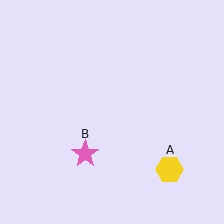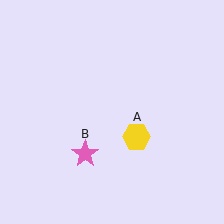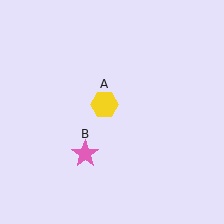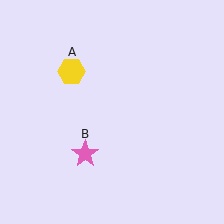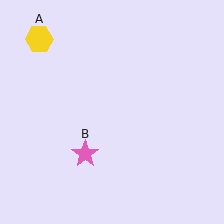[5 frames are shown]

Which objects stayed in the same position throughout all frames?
Pink star (object B) remained stationary.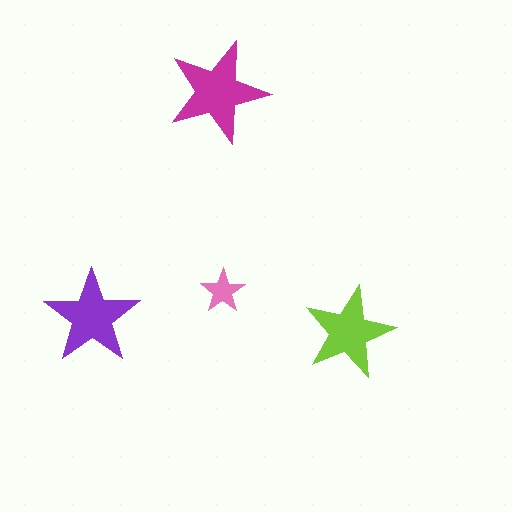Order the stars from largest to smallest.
the magenta one, the purple one, the lime one, the pink one.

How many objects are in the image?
There are 4 objects in the image.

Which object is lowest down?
The lime star is bottommost.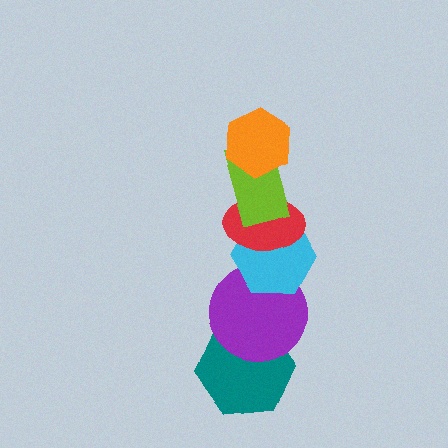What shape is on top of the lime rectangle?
The orange hexagon is on top of the lime rectangle.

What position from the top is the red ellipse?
The red ellipse is 3rd from the top.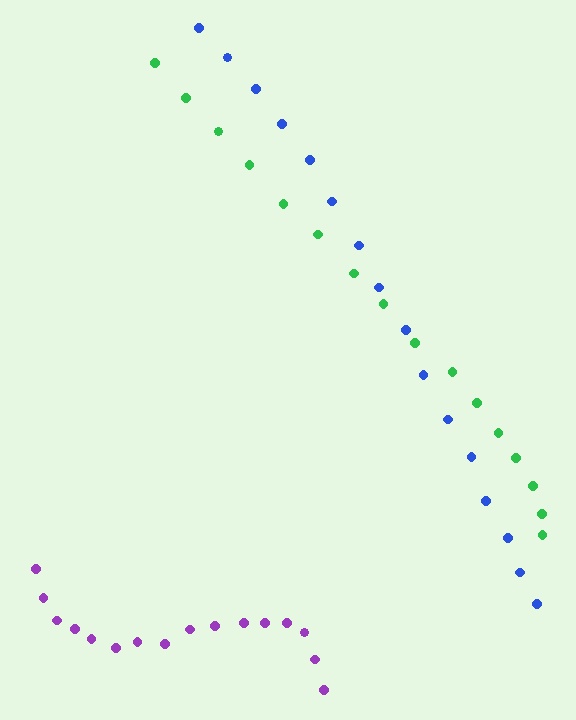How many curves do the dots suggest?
There are 3 distinct paths.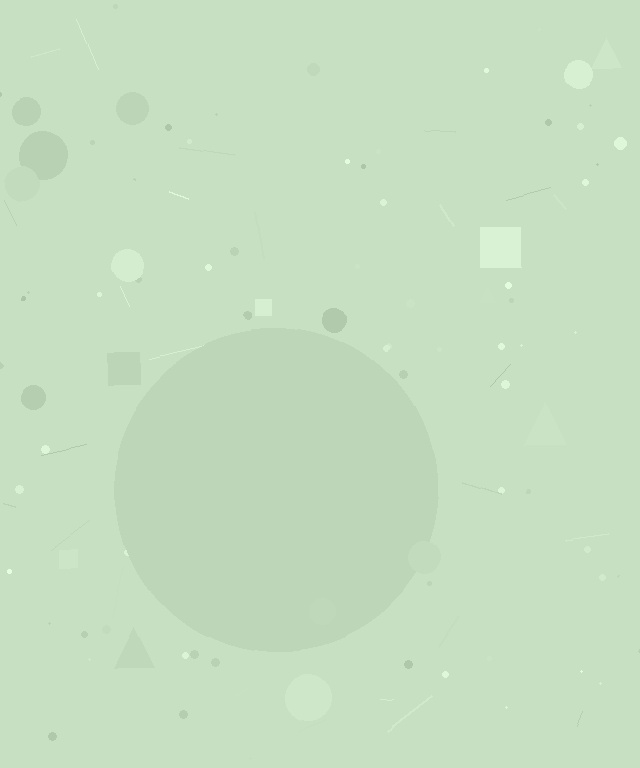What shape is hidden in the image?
A circle is hidden in the image.